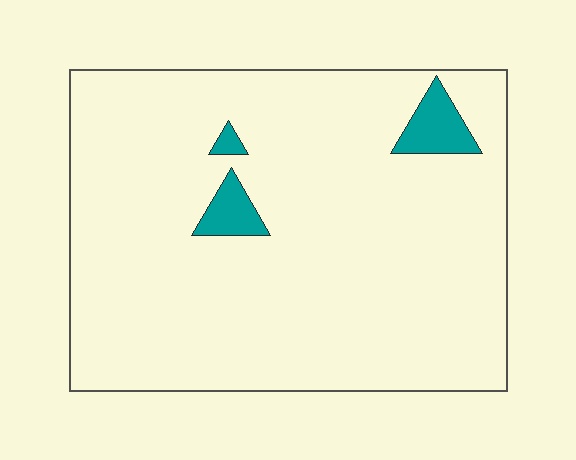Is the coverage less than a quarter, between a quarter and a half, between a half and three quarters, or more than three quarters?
Less than a quarter.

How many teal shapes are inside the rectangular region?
3.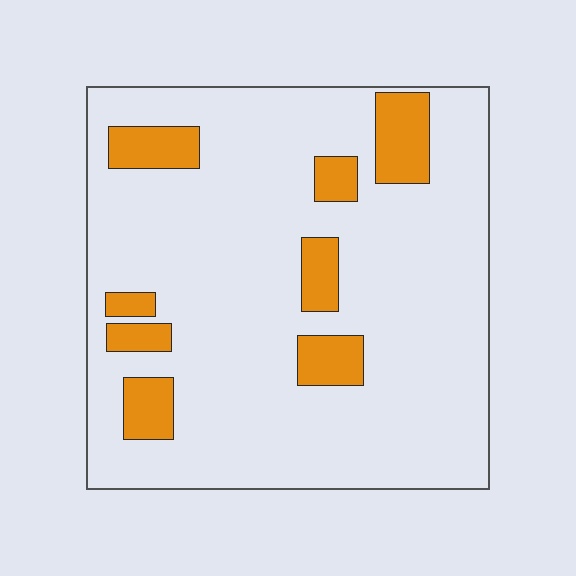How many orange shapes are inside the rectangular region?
8.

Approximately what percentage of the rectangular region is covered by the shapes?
Approximately 15%.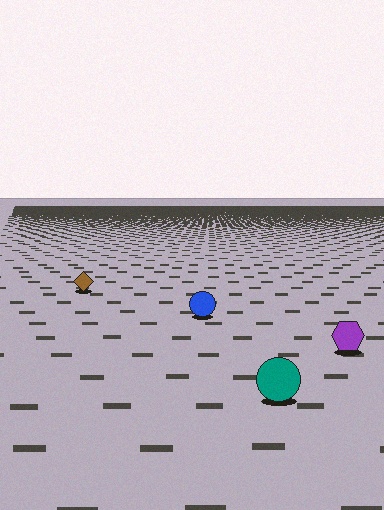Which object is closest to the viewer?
The teal circle is closest. The texture marks near it are larger and more spread out.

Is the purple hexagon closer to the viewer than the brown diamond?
Yes. The purple hexagon is closer — you can tell from the texture gradient: the ground texture is coarser near it.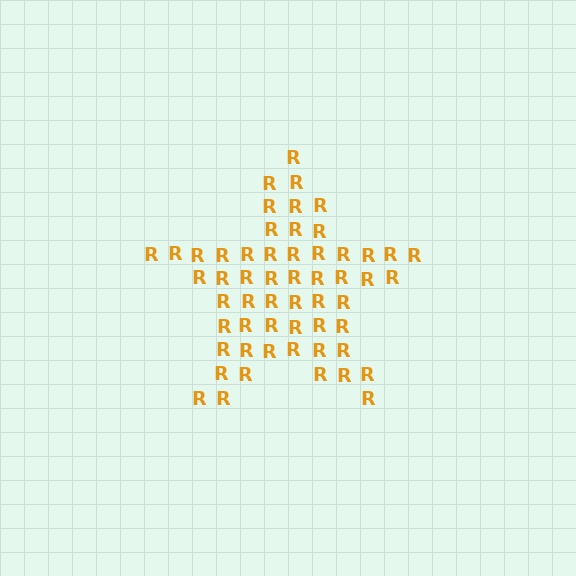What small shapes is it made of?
It is made of small letter R's.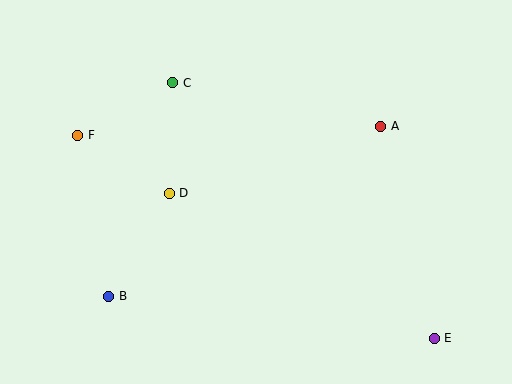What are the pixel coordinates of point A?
Point A is at (381, 126).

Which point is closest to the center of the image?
Point D at (169, 193) is closest to the center.